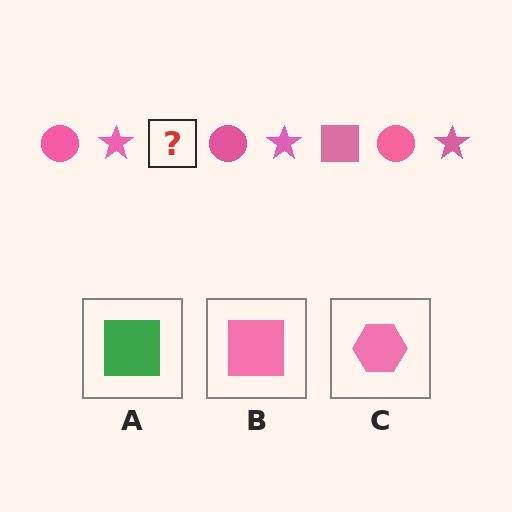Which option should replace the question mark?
Option B.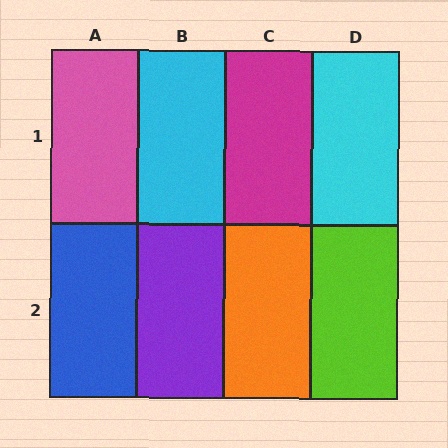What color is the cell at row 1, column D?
Cyan.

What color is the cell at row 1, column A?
Pink.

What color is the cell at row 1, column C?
Magenta.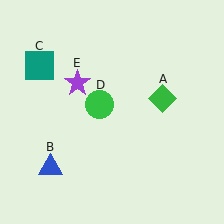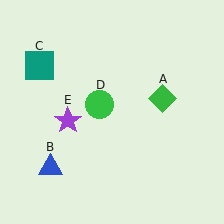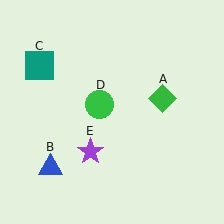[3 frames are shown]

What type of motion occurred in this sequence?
The purple star (object E) rotated counterclockwise around the center of the scene.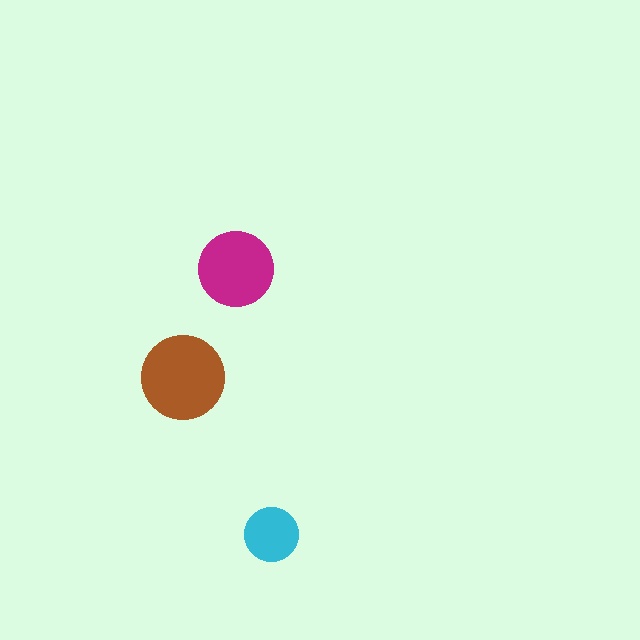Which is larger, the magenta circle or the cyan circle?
The magenta one.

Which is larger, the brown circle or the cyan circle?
The brown one.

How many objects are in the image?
There are 3 objects in the image.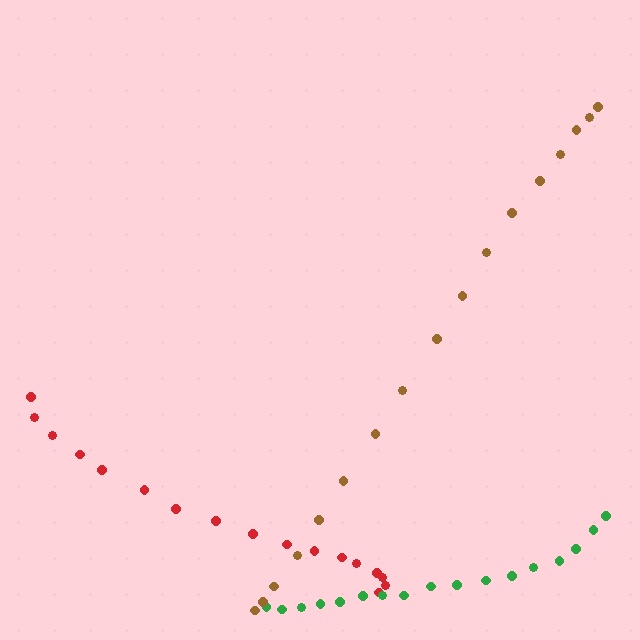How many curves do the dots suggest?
There are 3 distinct paths.